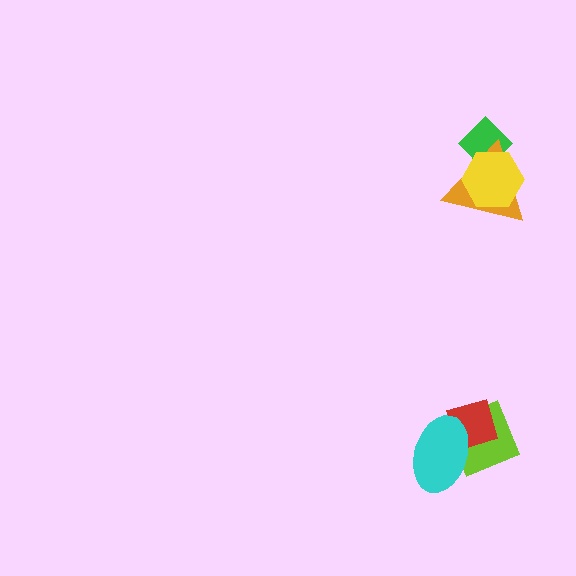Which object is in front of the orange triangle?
The yellow hexagon is in front of the orange triangle.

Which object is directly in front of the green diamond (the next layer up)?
The orange triangle is directly in front of the green diamond.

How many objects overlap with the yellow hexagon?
2 objects overlap with the yellow hexagon.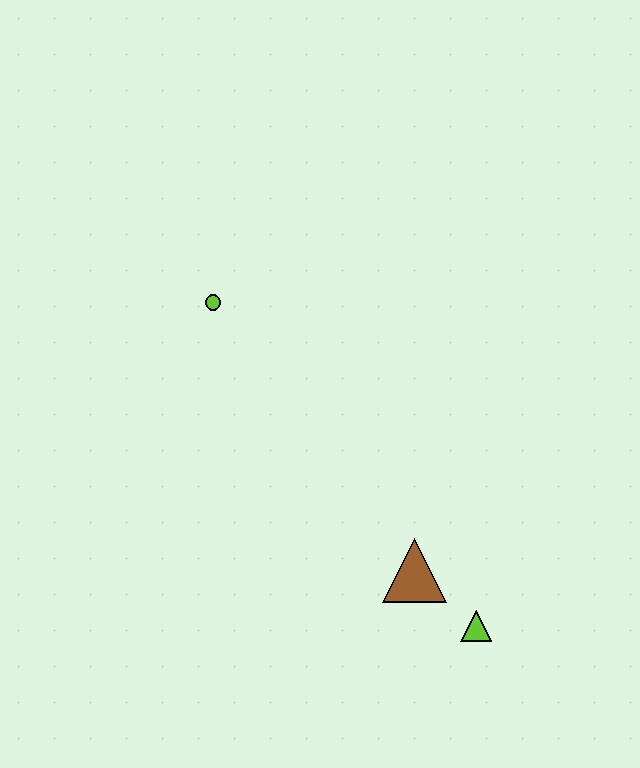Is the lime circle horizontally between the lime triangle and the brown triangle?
No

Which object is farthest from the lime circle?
The lime triangle is farthest from the lime circle.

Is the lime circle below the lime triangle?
No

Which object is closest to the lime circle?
The brown triangle is closest to the lime circle.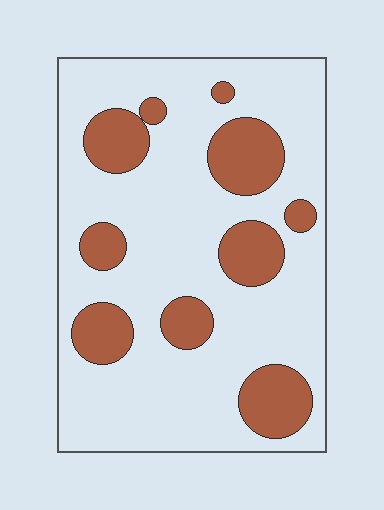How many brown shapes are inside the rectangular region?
10.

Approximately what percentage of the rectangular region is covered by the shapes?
Approximately 25%.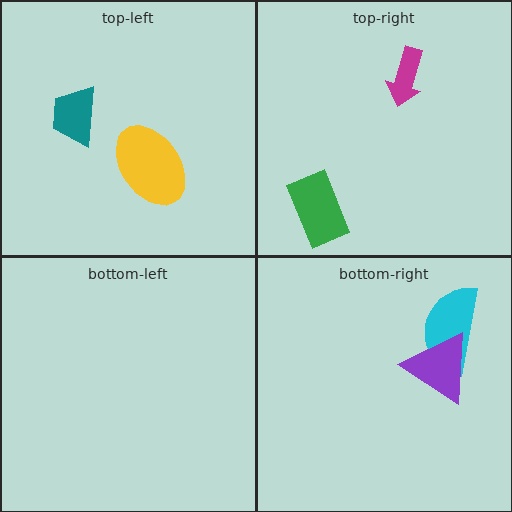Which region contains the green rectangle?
The top-right region.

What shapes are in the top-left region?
The teal trapezoid, the yellow ellipse.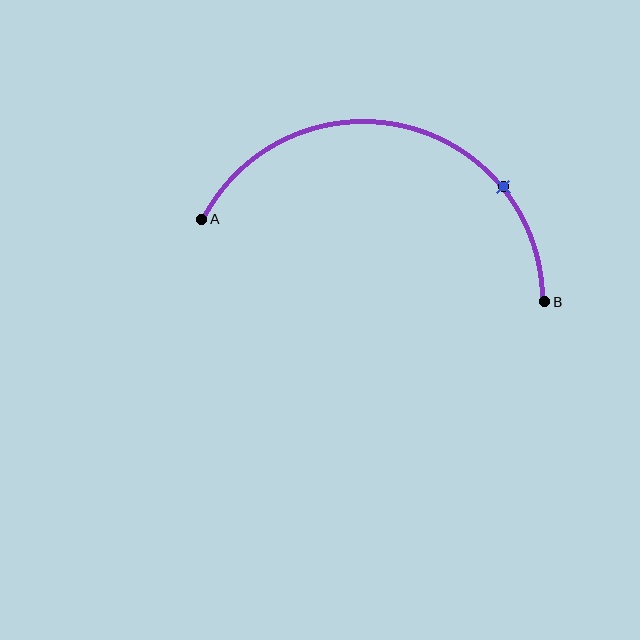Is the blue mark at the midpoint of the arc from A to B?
No. The blue mark lies on the arc but is closer to endpoint B. The arc midpoint would be at the point on the curve equidistant along the arc from both A and B.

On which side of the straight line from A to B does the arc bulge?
The arc bulges above the straight line connecting A and B.